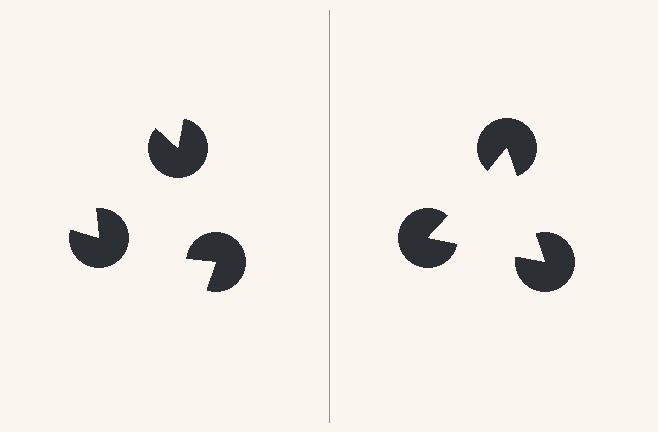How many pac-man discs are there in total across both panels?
6 — 3 on each side.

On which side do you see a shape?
An illusory triangle appears on the right side. On the left side the wedge cuts are rotated, so no coherent shape forms.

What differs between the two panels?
The pac-man discs are positioned identically on both sides; only the wedge orientations differ. On the right they align to a triangle; on the left they are misaligned.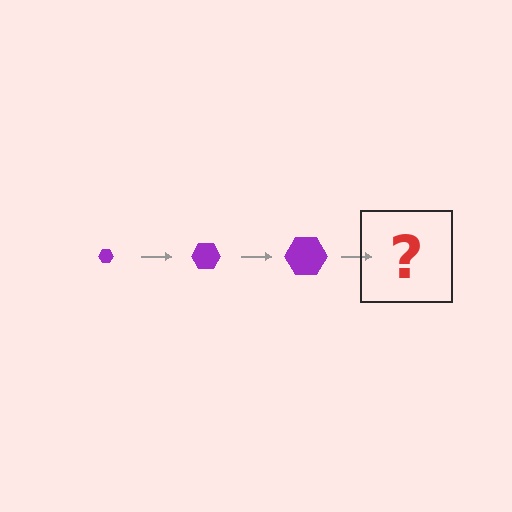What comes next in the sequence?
The next element should be a purple hexagon, larger than the previous one.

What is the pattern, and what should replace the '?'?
The pattern is that the hexagon gets progressively larger each step. The '?' should be a purple hexagon, larger than the previous one.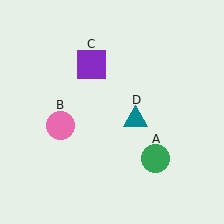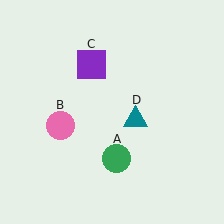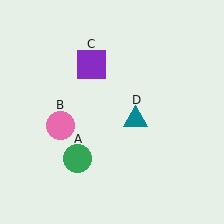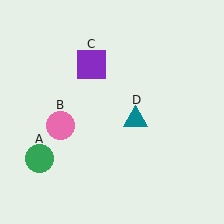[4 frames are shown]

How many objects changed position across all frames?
1 object changed position: green circle (object A).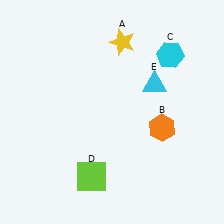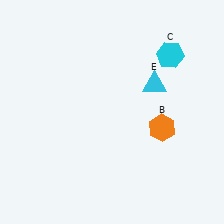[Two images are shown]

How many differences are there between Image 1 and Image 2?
There are 2 differences between the two images.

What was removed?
The yellow star (A), the lime square (D) were removed in Image 2.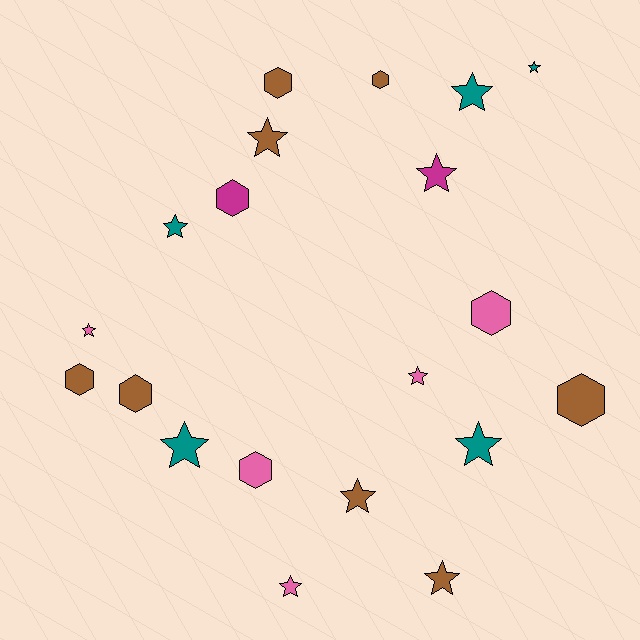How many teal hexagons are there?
There are no teal hexagons.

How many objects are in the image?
There are 20 objects.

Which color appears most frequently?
Brown, with 8 objects.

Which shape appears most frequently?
Star, with 12 objects.